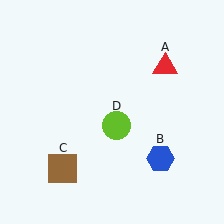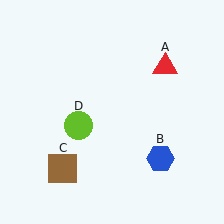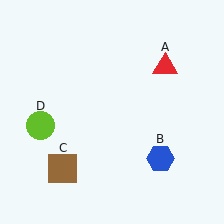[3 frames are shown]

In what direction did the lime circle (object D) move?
The lime circle (object D) moved left.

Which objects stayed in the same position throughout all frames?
Red triangle (object A) and blue hexagon (object B) and brown square (object C) remained stationary.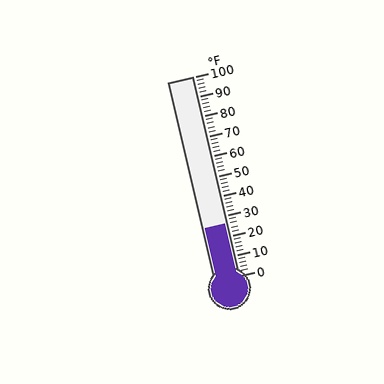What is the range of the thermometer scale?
The thermometer scale ranges from 0°F to 100°F.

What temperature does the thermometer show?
The thermometer shows approximately 26°F.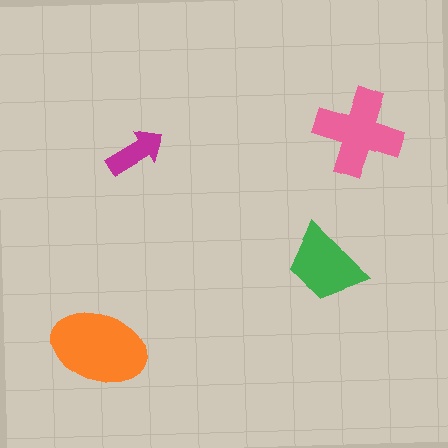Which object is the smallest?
The magenta arrow.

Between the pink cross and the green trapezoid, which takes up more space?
The pink cross.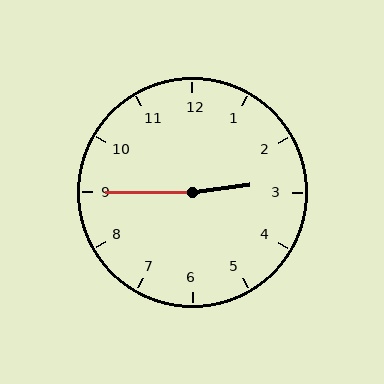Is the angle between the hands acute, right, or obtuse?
It is obtuse.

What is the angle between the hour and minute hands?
Approximately 172 degrees.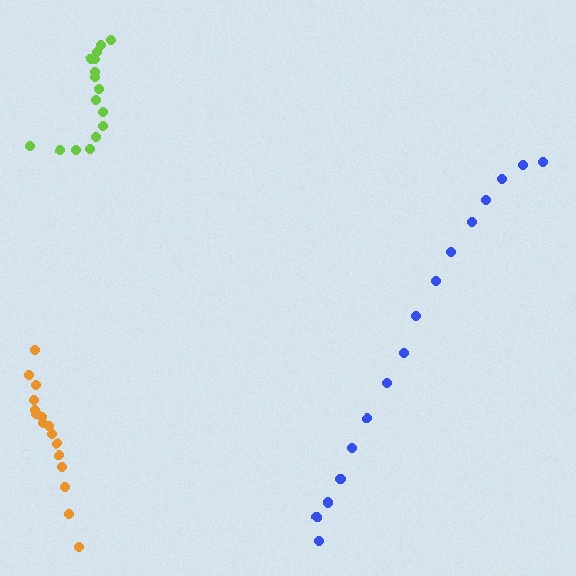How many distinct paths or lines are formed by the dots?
There are 3 distinct paths.